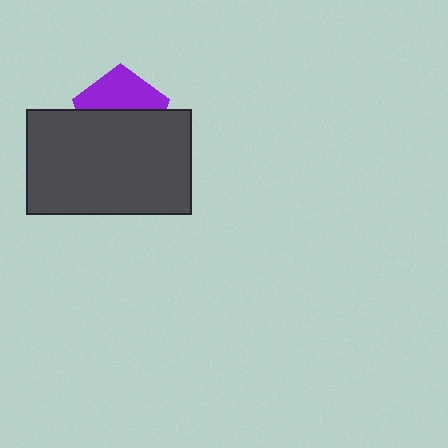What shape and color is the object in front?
The object in front is a dark gray rectangle.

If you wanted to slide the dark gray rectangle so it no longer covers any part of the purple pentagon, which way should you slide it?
Slide it down — that is the most direct way to separate the two shapes.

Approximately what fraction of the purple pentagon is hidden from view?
Roughly 56% of the purple pentagon is hidden behind the dark gray rectangle.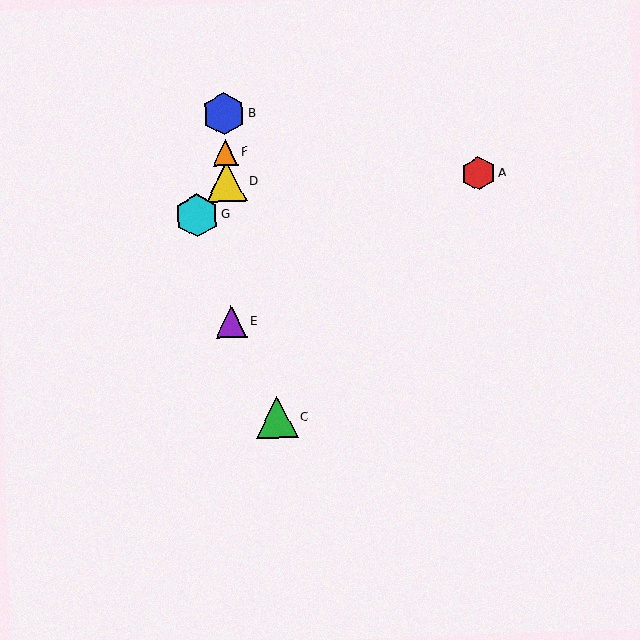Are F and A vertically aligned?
No, F is at x≈225 and A is at x≈478.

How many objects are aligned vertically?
4 objects (B, D, E, F) are aligned vertically.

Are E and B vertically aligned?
Yes, both are at x≈231.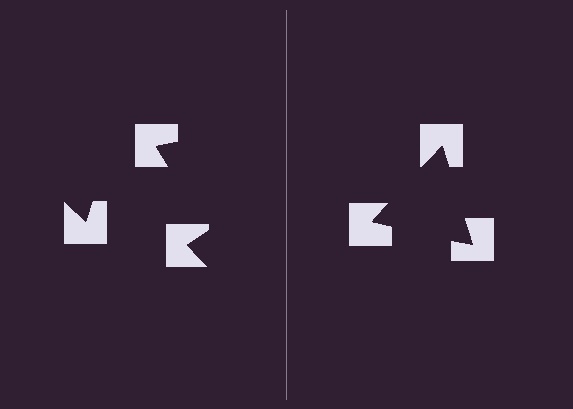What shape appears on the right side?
An illusory triangle.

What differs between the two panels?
The notched squares are positioned identically on both sides; only the wedge orientations differ. On the right they align to a triangle; on the left they are misaligned.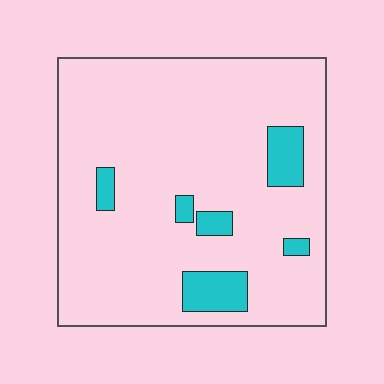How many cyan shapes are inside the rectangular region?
6.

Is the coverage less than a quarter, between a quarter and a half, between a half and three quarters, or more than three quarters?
Less than a quarter.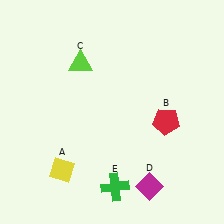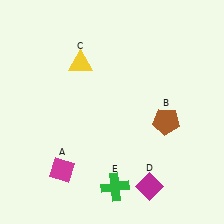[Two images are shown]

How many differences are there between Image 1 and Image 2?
There are 3 differences between the two images.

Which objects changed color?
A changed from yellow to magenta. B changed from red to brown. C changed from lime to yellow.